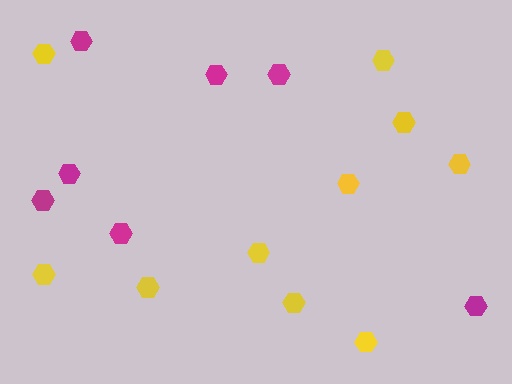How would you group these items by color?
There are 2 groups: one group of yellow hexagons (10) and one group of magenta hexagons (7).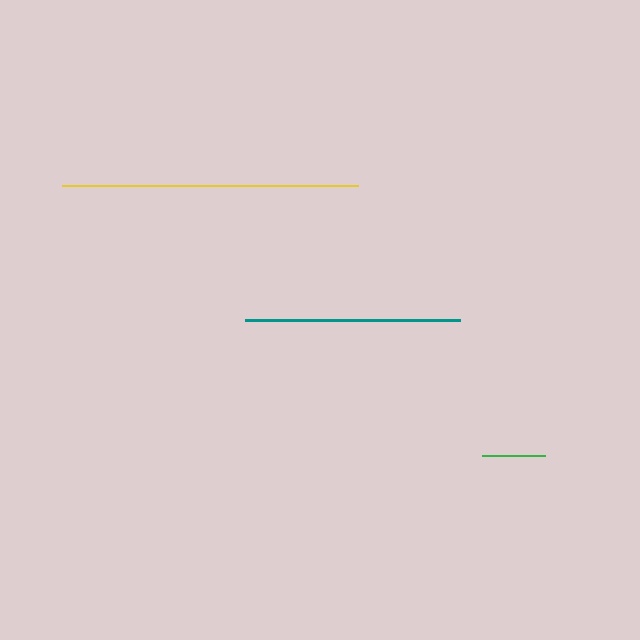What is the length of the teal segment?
The teal segment is approximately 216 pixels long.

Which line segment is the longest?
The yellow line is the longest at approximately 296 pixels.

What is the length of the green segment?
The green segment is approximately 64 pixels long.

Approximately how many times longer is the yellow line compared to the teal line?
The yellow line is approximately 1.4 times the length of the teal line.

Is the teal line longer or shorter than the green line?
The teal line is longer than the green line.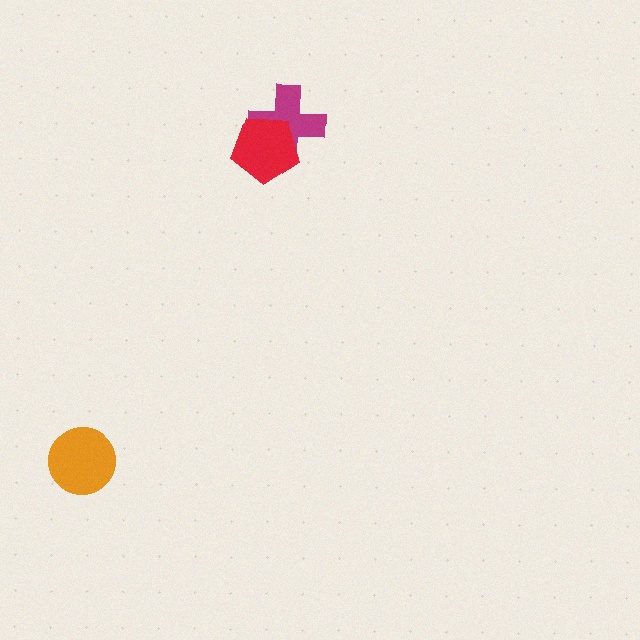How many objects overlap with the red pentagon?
1 object overlaps with the red pentagon.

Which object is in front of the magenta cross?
The red pentagon is in front of the magenta cross.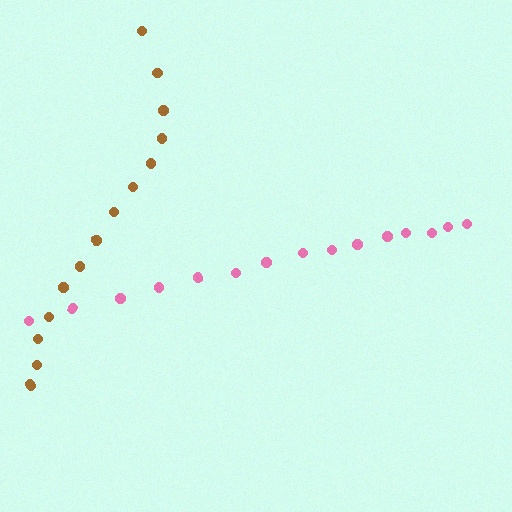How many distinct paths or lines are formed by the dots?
There are 2 distinct paths.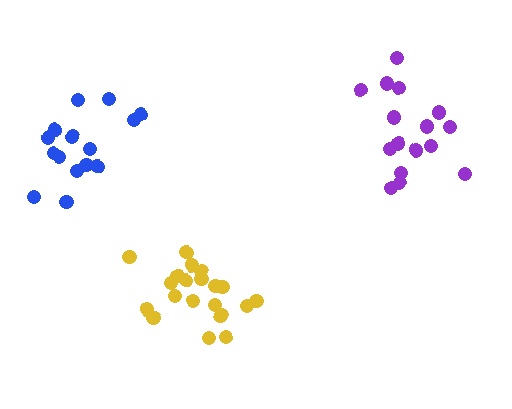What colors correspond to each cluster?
The clusters are colored: yellow, blue, purple.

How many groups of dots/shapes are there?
There are 3 groups.